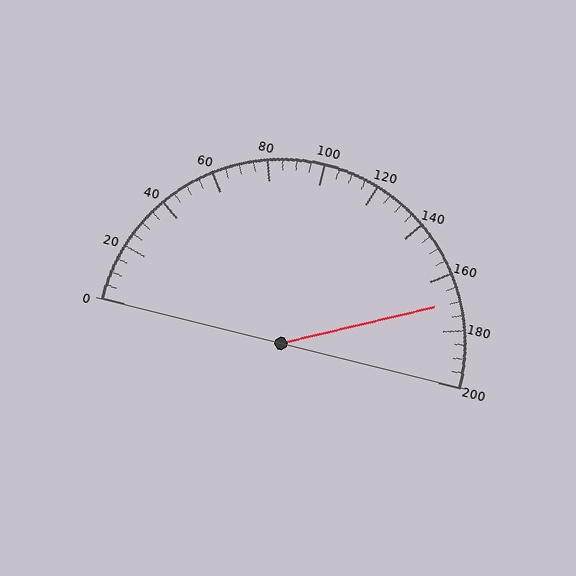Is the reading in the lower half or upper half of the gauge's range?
The reading is in the upper half of the range (0 to 200).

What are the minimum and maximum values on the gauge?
The gauge ranges from 0 to 200.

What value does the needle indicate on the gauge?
The needle indicates approximately 170.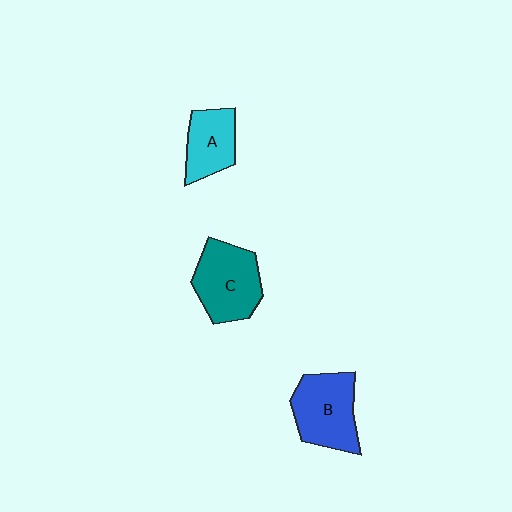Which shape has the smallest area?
Shape A (cyan).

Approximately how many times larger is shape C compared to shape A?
Approximately 1.4 times.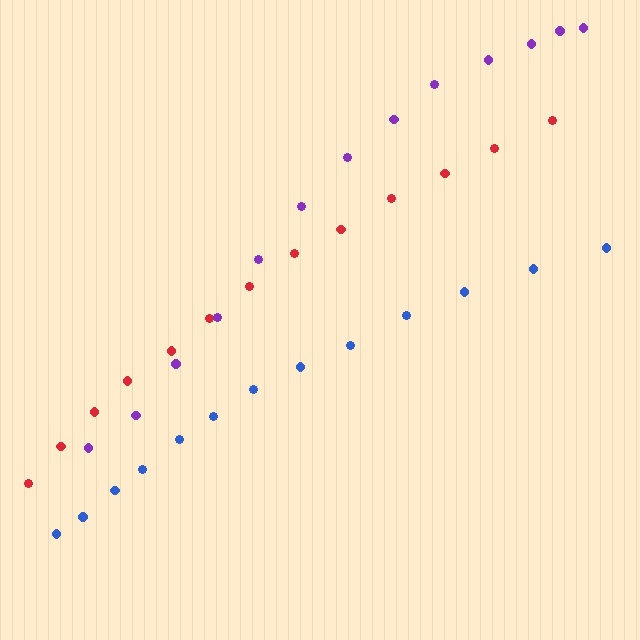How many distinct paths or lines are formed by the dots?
There are 3 distinct paths.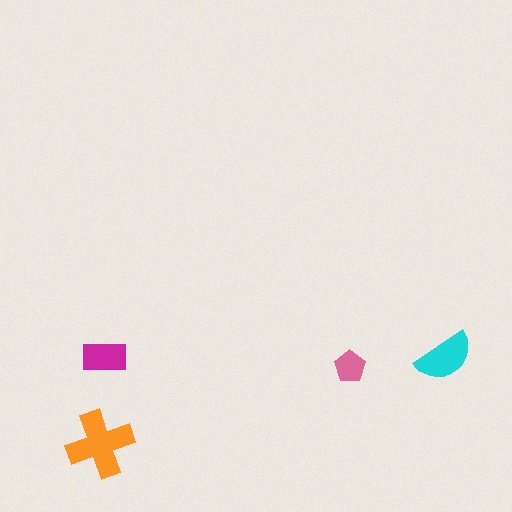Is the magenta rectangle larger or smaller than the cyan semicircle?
Smaller.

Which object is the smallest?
The pink pentagon.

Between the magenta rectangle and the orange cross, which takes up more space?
The orange cross.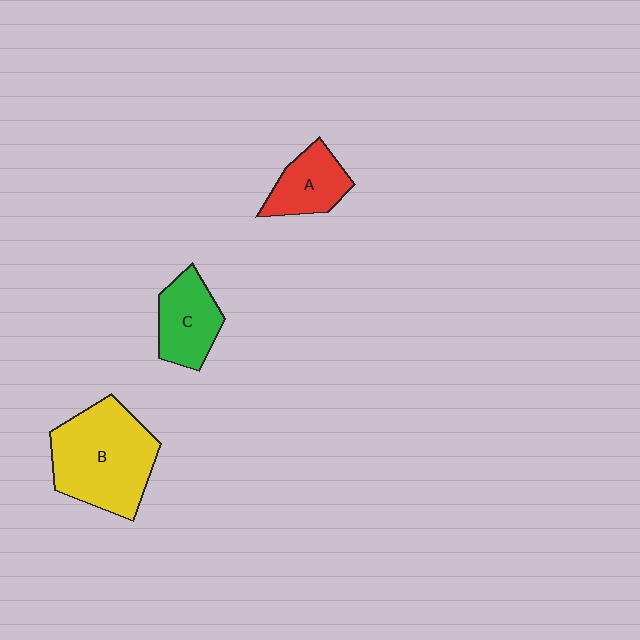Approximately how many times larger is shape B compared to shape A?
Approximately 2.2 times.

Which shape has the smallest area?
Shape A (red).